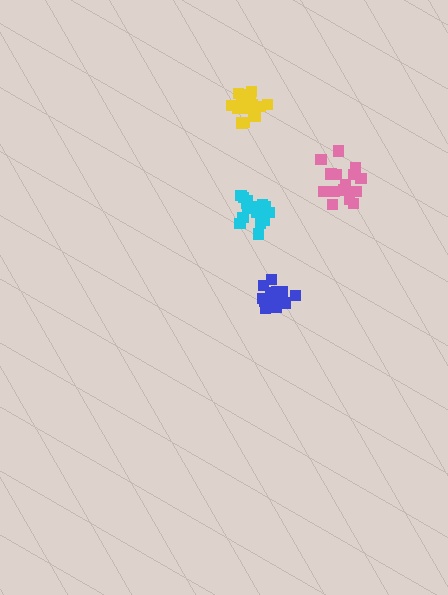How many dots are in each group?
Group 1: 18 dots, Group 2: 21 dots, Group 3: 17 dots, Group 4: 17 dots (73 total).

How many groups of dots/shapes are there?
There are 4 groups.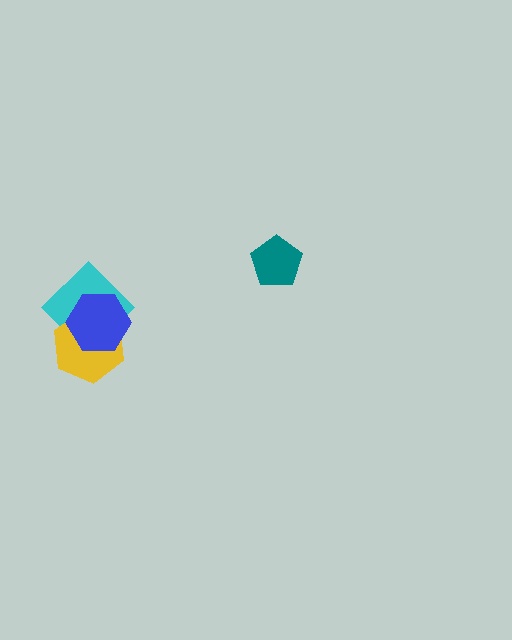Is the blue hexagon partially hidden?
No, no other shape covers it.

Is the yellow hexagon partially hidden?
Yes, it is partially covered by another shape.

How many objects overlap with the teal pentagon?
0 objects overlap with the teal pentagon.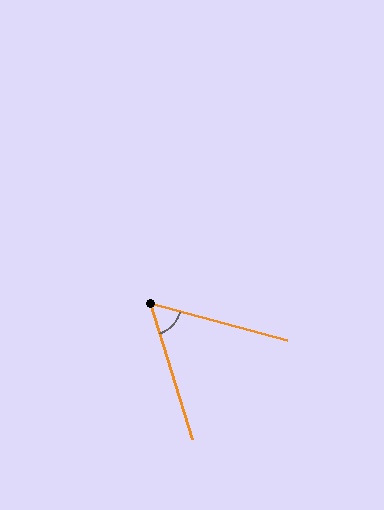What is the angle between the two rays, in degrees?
Approximately 58 degrees.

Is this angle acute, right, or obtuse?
It is acute.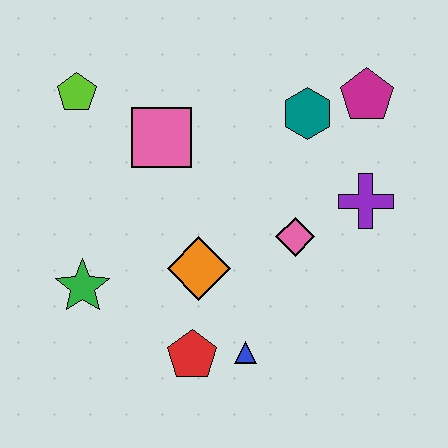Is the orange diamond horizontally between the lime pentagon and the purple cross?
Yes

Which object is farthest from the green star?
The magenta pentagon is farthest from the green star.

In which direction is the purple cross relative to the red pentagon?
The purple cross is to the right of the red pentagon.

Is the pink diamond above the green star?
Yes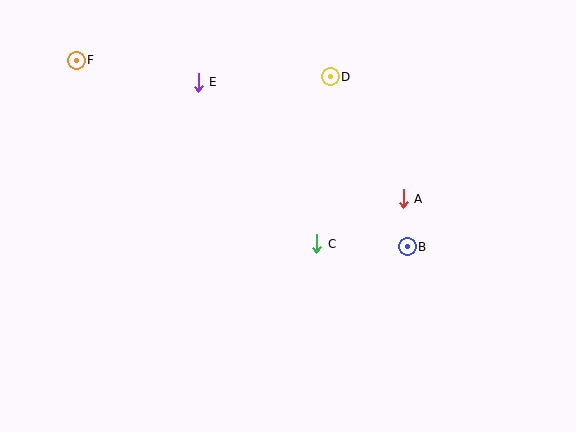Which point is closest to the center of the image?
Point C at (317, 244) is closest to the center.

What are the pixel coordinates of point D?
Point D is at (330, 77).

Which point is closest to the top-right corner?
Point D is closest to the top-right corner.